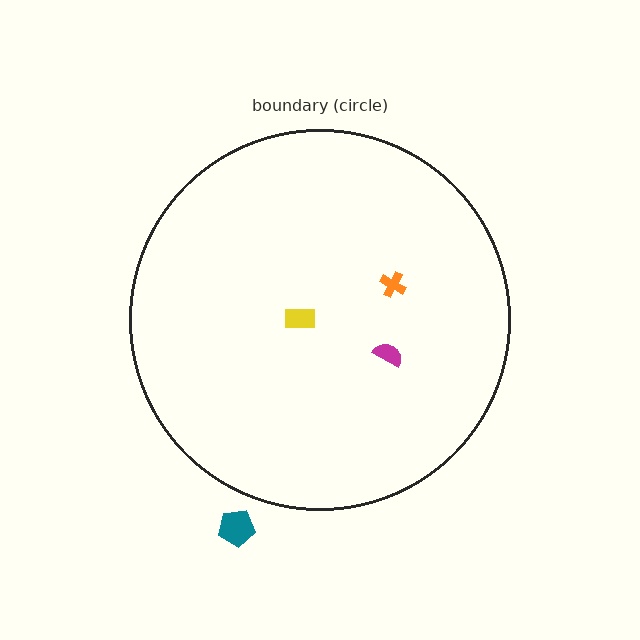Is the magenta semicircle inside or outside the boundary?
Inside.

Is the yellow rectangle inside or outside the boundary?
Inside.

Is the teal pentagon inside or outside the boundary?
Outside.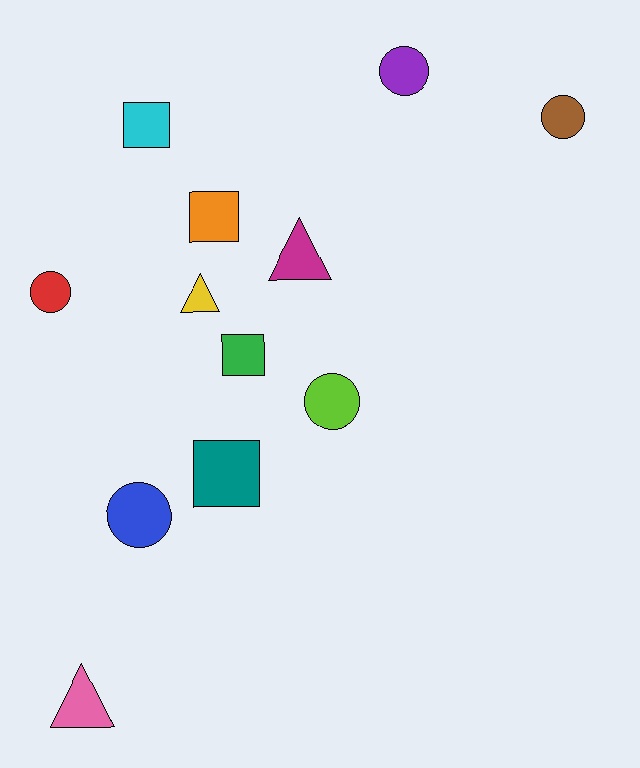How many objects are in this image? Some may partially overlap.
There are 12 objects.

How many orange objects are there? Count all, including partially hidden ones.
There is 1 orange object.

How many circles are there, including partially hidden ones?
There are 5 circles.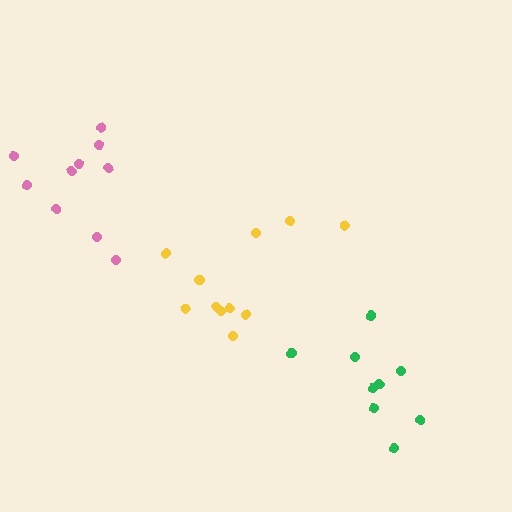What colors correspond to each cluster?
The clusters are colored: yellow, green, pink.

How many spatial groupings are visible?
There are 3 spatial groupings.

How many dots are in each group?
Group 1: 11 dots, Group 2: 10 dots, Group 3: 10 dots (31 total).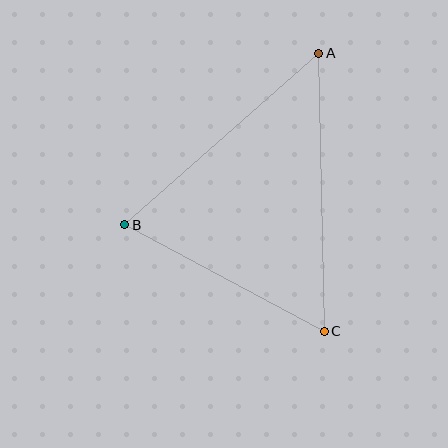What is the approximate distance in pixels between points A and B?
The distance between A and B is approximately 259 pixels.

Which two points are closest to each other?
Points B and C are closest to each other.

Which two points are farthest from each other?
Points A and C are farthest from each other.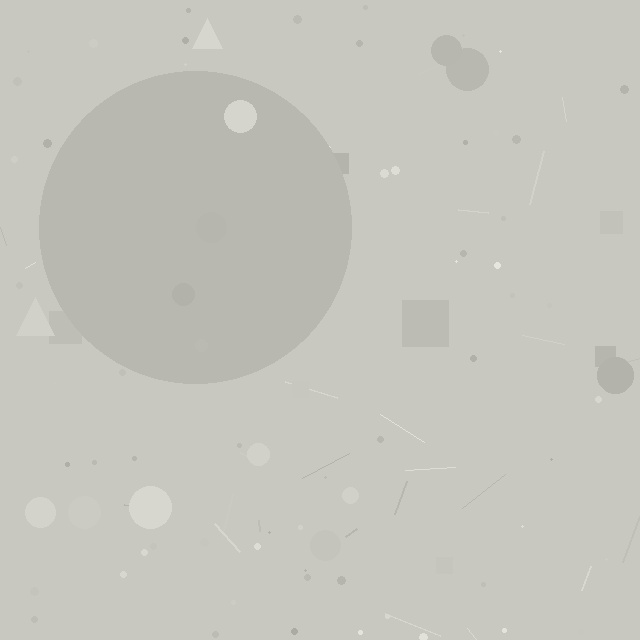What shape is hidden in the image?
A circle is hidden in the image.